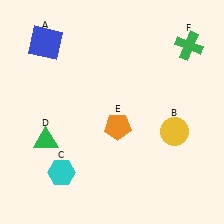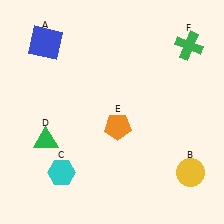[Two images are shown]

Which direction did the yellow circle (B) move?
The yellow circle (B) moved down.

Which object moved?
The yellow circle (B) moved down.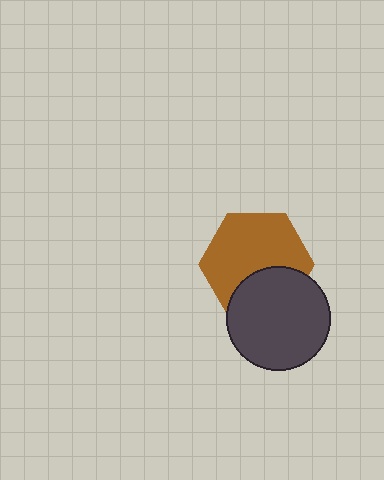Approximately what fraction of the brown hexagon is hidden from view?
Roughly 33% of the brown hexagon is hidden behind the dark gray circle.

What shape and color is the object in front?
The object in front is a dark gray circle.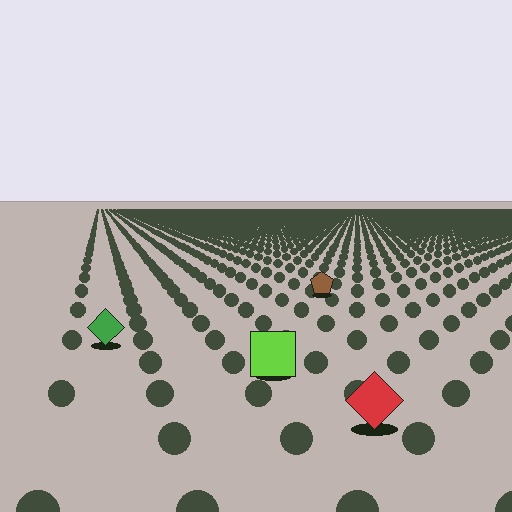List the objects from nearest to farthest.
From nearest to farthest: the red diamond, the lime square, the green diamond, the brown pentagon.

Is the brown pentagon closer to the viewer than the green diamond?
No. The green diamond is closer — you can tell from the texture gradient: the ground texture is coarser near it.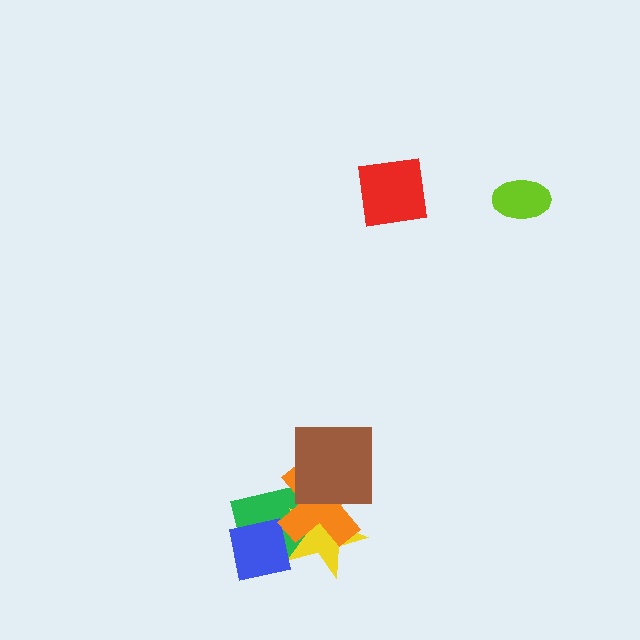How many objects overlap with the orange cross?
3 objects overlap with the orange cross.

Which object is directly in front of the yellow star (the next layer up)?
The orange cross is directly in front of the yellow star.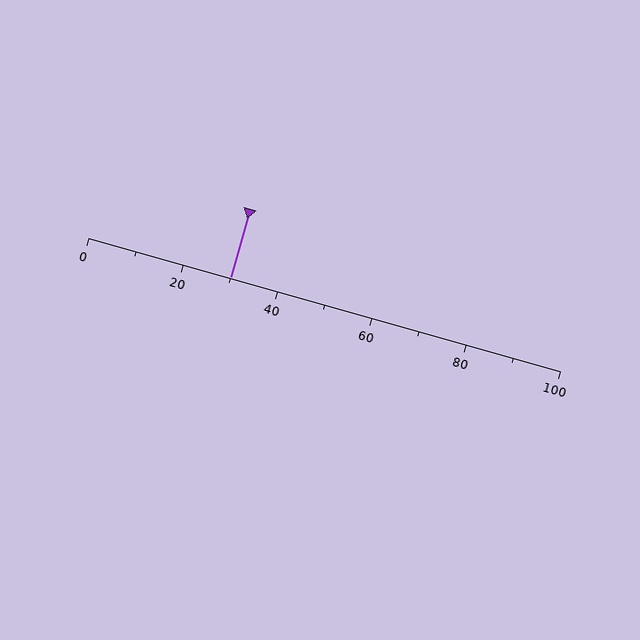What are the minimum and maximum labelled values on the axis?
The axis runs from 0 to 100.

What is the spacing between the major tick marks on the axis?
The major ticks are spaced 20 apart.